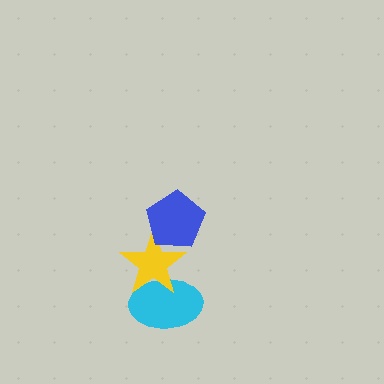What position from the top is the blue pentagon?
The blue pentagon is 1st from the top.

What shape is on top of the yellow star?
The blue pentagon is on top of the yellow star.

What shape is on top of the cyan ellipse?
The yellow star is on top of the cyan ellipse.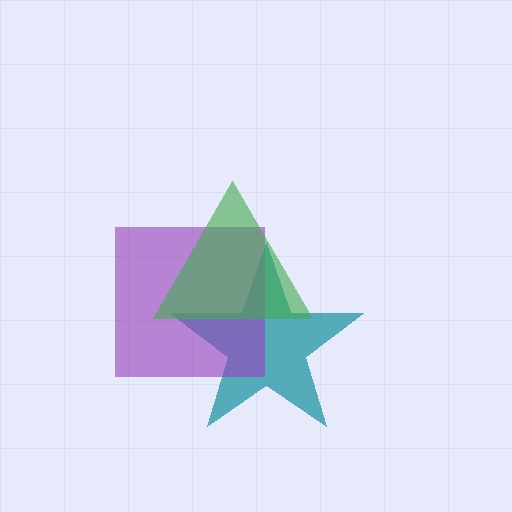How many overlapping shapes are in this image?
There are 3 overlapping shapes in the image.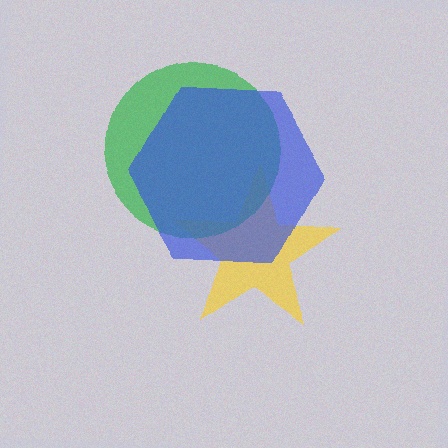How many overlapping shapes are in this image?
There are 3 overlapping shapes in the image.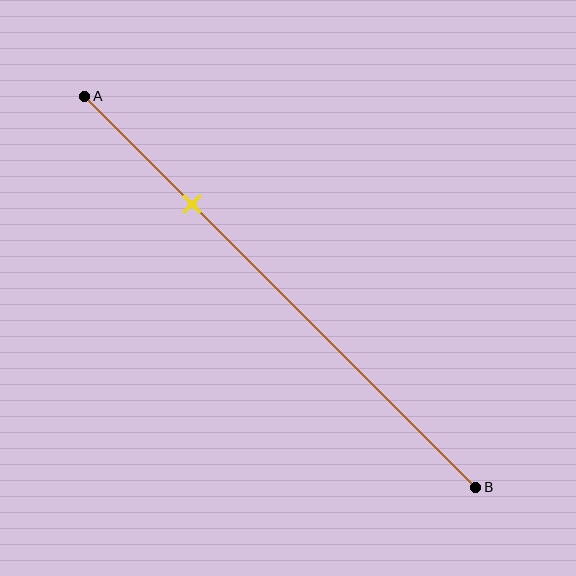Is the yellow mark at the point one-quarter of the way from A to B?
Yes, the mark is approximately at the one-quarter point.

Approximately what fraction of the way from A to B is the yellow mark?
The yellow mark is approximately 30% of the way from A to B.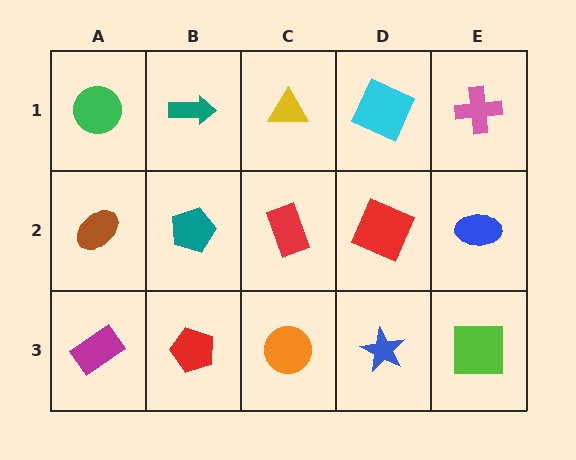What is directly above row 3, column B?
A teal pentagon.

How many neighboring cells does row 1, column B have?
3.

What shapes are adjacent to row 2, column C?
A yellow triangle (row 1, column C), an orange circle (row 3, column C), a teal pentagon (row 2, column B), a red square (row 2, column D).